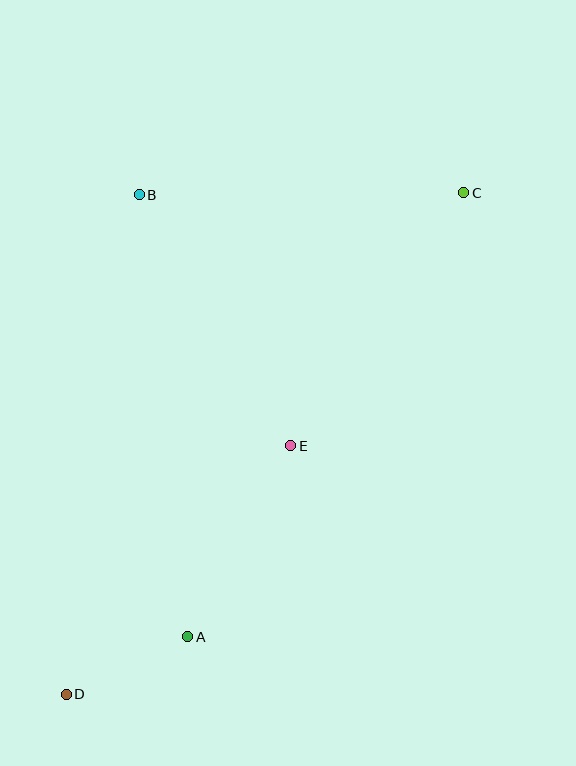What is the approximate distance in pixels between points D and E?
The distance between D and E is approximately 335 pixels.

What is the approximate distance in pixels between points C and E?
The distance between C and E is approximately 306 pixels.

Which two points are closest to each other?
Points A and D are closest to each other.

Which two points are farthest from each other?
Points C and D are farthest from each other.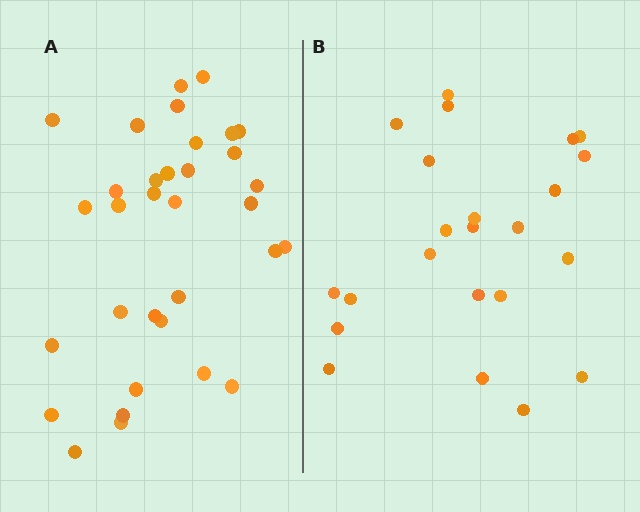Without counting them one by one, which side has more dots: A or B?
Region A (the left region) has more dots.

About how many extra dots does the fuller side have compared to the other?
Region A has roughly 10 or so more dots than region B.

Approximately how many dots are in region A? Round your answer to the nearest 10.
About 30 dots. (The exact count is 33, which rounds to 30.)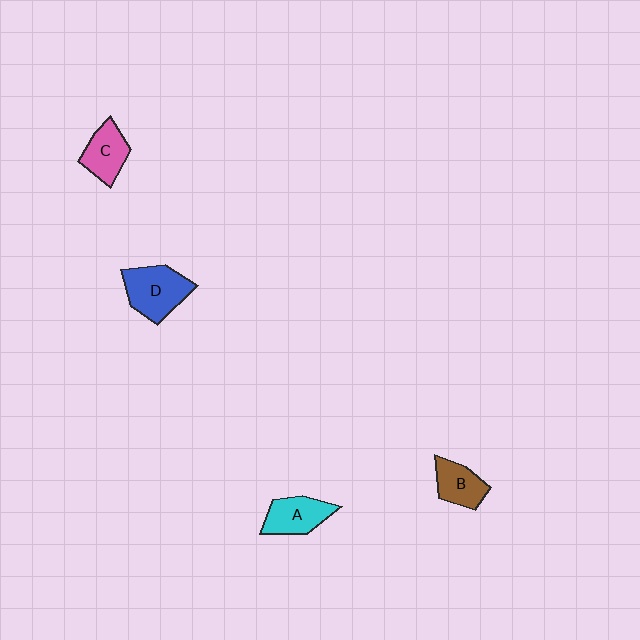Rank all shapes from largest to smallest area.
From largest to smallest: D (blue), A (cyan), C (pink), B (brown).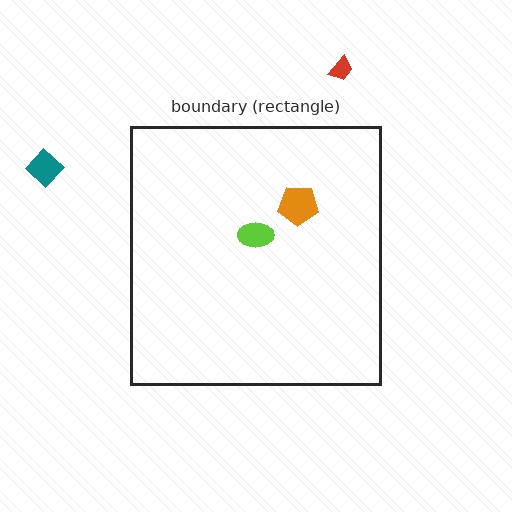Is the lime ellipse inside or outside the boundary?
Inside.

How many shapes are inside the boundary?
2 inside, 2 outside.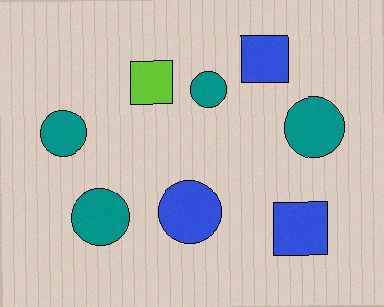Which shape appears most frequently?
Circle, with 5 objects.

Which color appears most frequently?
Teal, with 4 objects.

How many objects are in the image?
There are 8 objects.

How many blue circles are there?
There is 1 blue circle.